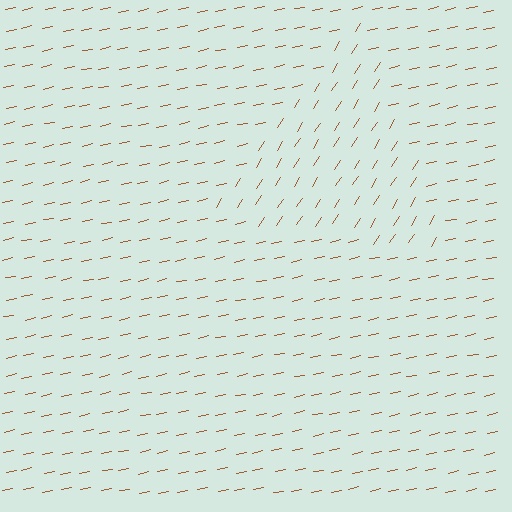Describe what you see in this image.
The image is filled with small brown line segments. A triangle region in the image has lines oriented differently from the surrounding lines, creating a visible texture boundary.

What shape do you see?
I see a triangle.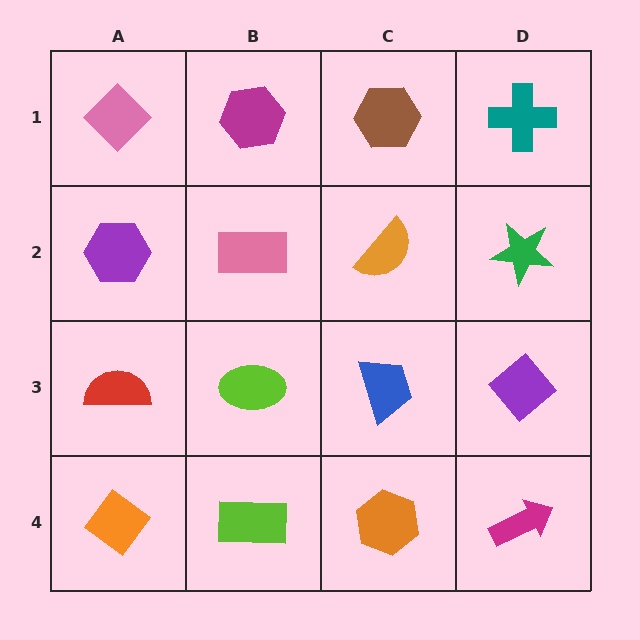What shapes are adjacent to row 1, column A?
A purple hexagon (row 2, column A), a magenta hexagon (row 1, column B).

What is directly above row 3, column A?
A purple hexagon.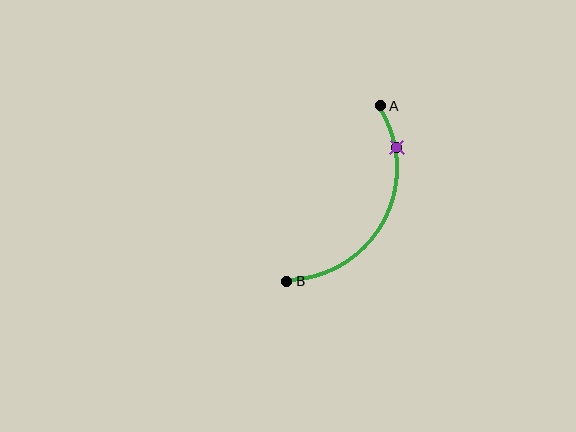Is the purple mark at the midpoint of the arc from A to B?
No. The purple mark lies on the arc but is closer to endpoint A. The arc midpoint would be at the point on the curve equidistant along the arc from both A and B.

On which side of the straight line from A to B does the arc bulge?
The arc bulges to the right of the straight line connecting A and B.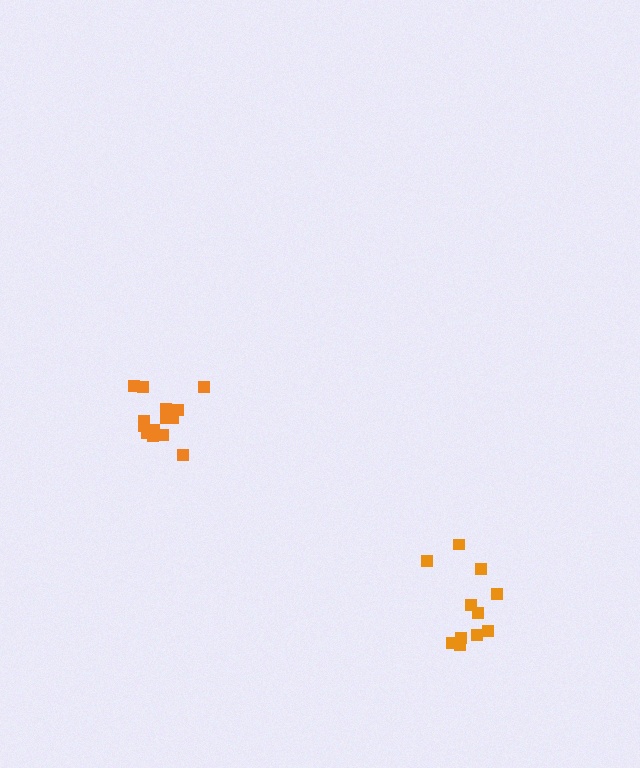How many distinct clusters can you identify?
There are 2 distinct clusters.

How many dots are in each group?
Group 1: 11 dots, Group 2: 15 dots (26 total).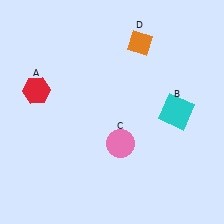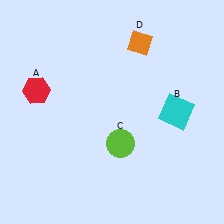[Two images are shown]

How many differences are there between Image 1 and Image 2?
There is 1 difference between the two images.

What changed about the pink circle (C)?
In Image 1, C is pink. In Image 2, it changed to lime.